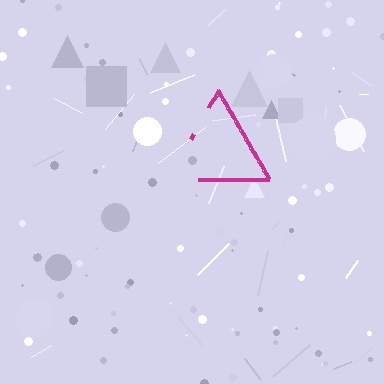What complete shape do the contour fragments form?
The contour fragments form a triangle.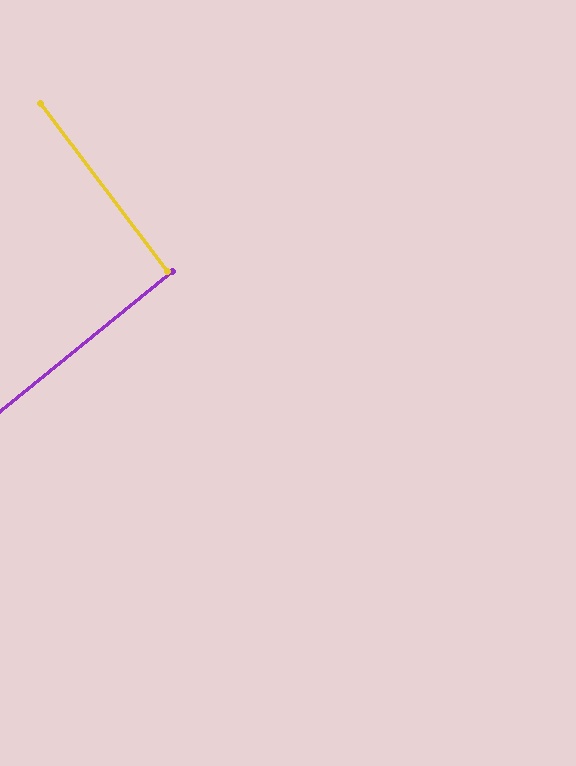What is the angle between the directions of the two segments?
Approximately 88 degrees.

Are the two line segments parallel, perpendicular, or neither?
Perpendicular — they meet at approximately 88°.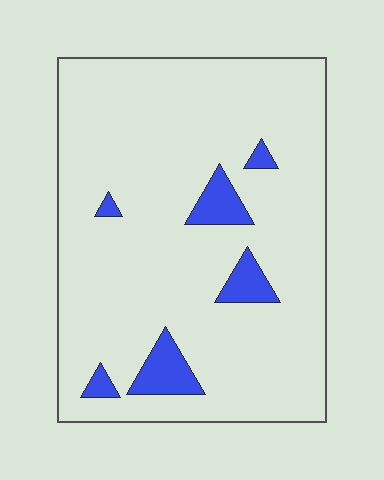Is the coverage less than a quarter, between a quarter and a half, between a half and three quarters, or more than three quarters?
Less than a quarter.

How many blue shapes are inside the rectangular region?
6.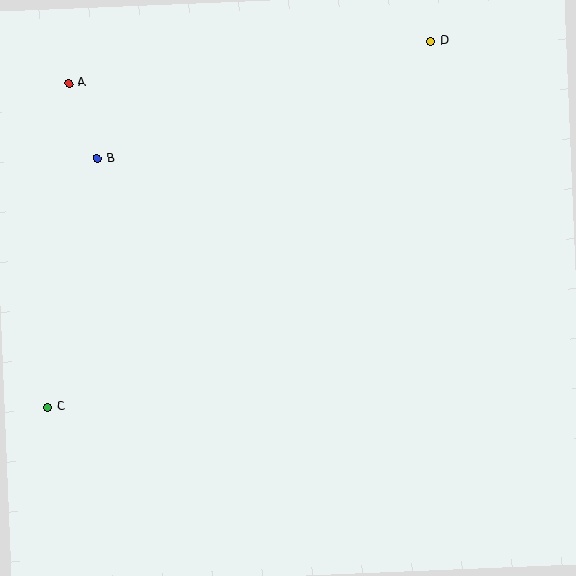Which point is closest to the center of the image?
Point B at (97, 159) is closest to the center.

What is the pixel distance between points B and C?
The distance between B and C is 253 pixels.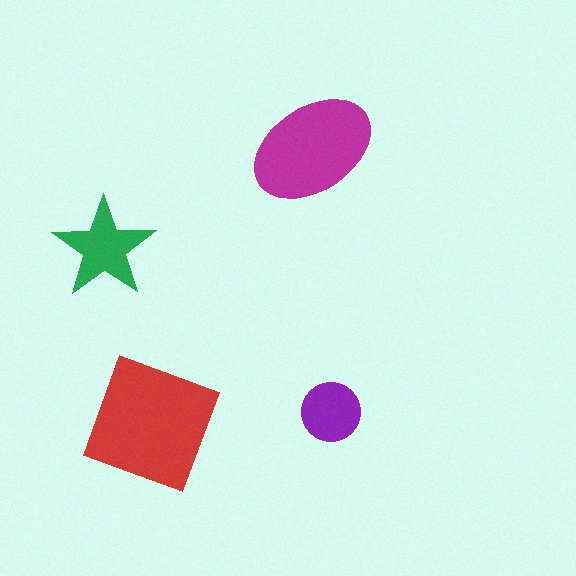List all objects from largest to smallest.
The red square, the magenta ellipse, the green star, the purple circle.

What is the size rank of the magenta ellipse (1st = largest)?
2nd.